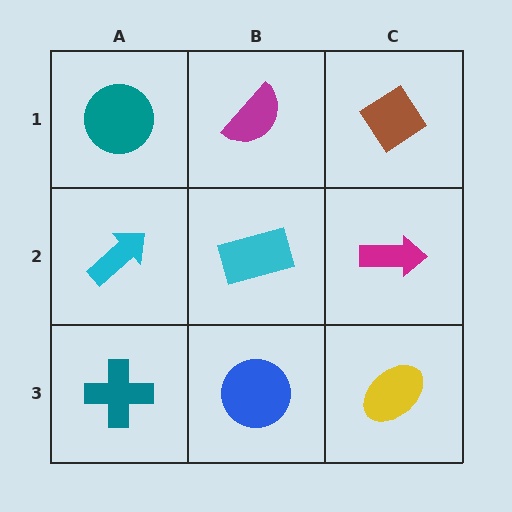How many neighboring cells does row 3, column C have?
2.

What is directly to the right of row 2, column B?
A magenta arrow.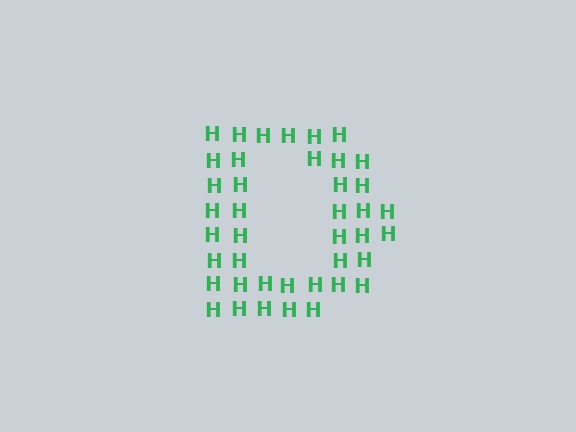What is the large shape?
The large shape is the letter D.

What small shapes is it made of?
It is made of small letter H's.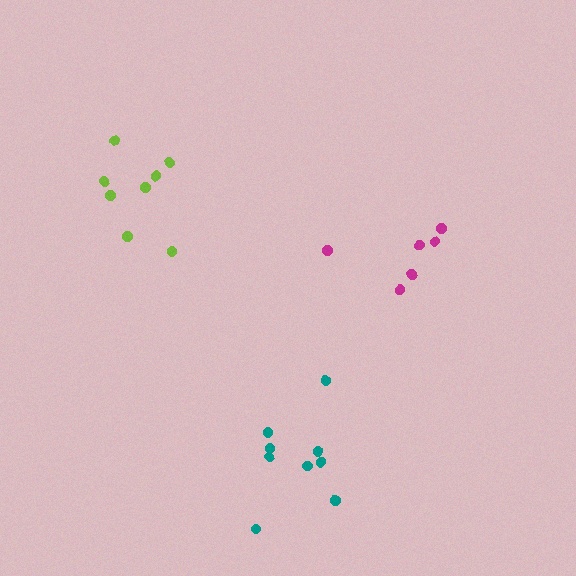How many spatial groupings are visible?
There are 3 spatial groupings.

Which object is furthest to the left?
The lime cluster is leftmost.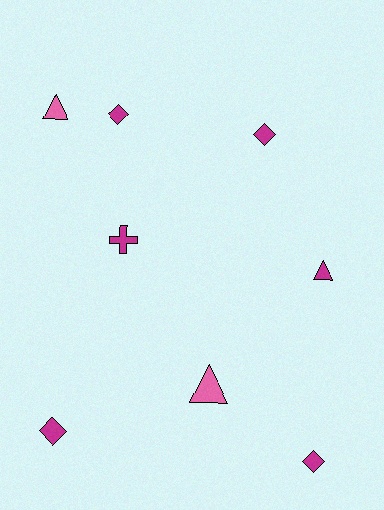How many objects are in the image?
There are 8 objects.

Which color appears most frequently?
Magenta, with 6 objects.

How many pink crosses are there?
There are no pink crosses.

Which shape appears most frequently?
Diamond, with 4 objects.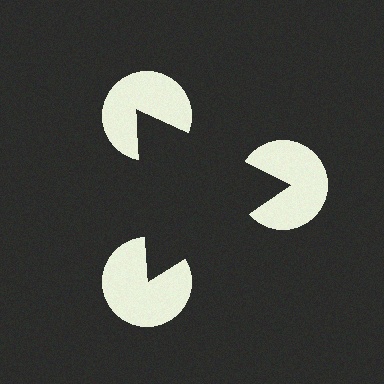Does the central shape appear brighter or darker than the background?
It typically appears slightly darker than the background, even though no actual brightness change is drawn.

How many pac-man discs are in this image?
There are 3 — one at each vertex of the illusory triangle.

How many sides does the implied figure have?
3 sides.